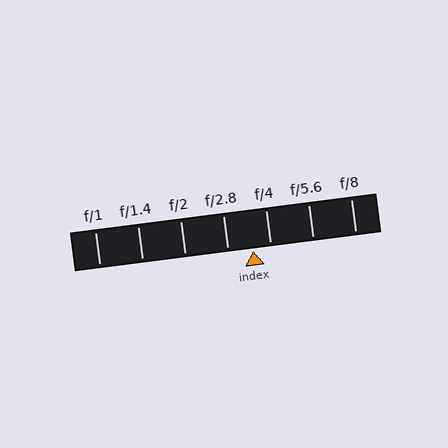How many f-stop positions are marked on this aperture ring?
There are 7 f-stop positions marked.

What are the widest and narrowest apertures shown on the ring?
The widest aperture shown is f/1 and the narrowest is f/8.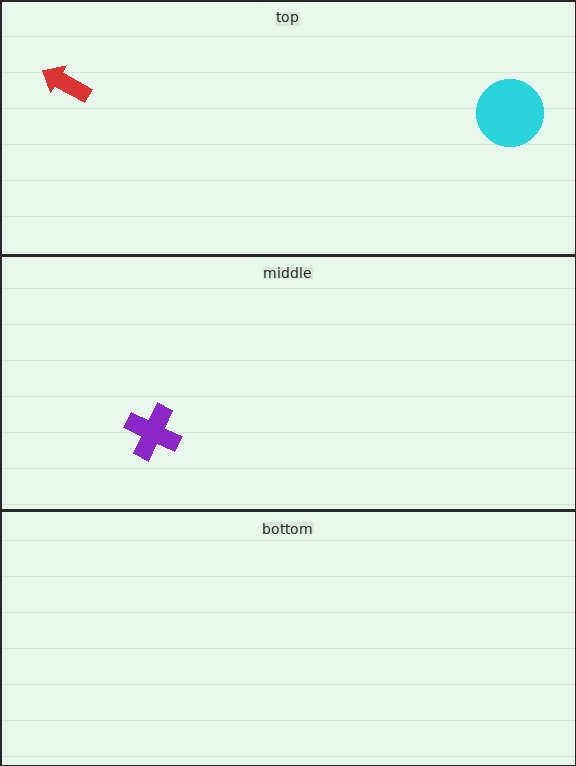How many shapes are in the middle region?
1.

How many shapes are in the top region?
2.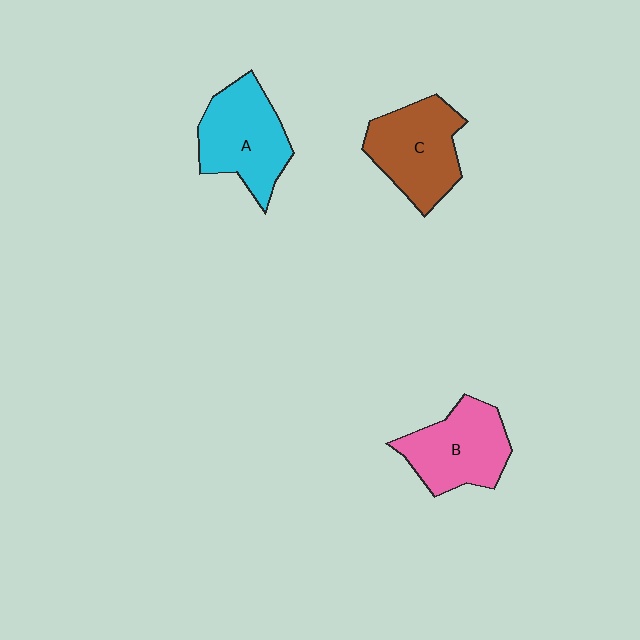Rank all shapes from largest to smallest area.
From largest to smallest: A (cyan), C (brown), B (pink).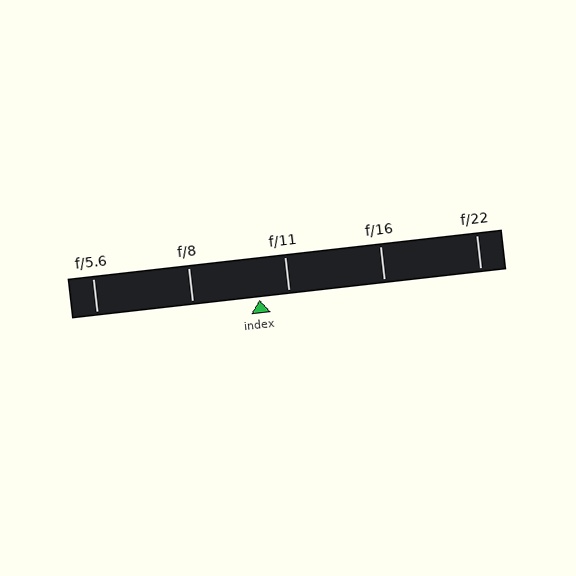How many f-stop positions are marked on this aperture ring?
There are 5 f-stop positions marked.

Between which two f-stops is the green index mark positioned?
The index mark is between f/8 and f/11.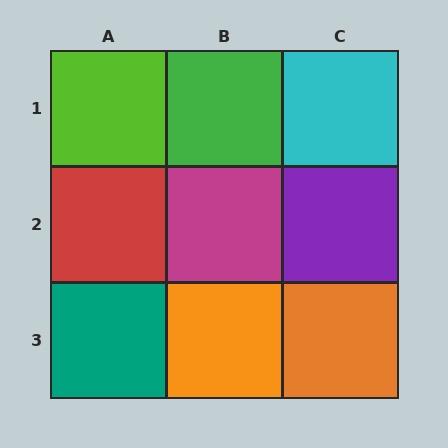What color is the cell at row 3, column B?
Orange.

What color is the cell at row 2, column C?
Purple.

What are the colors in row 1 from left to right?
Lime, green, cyan.